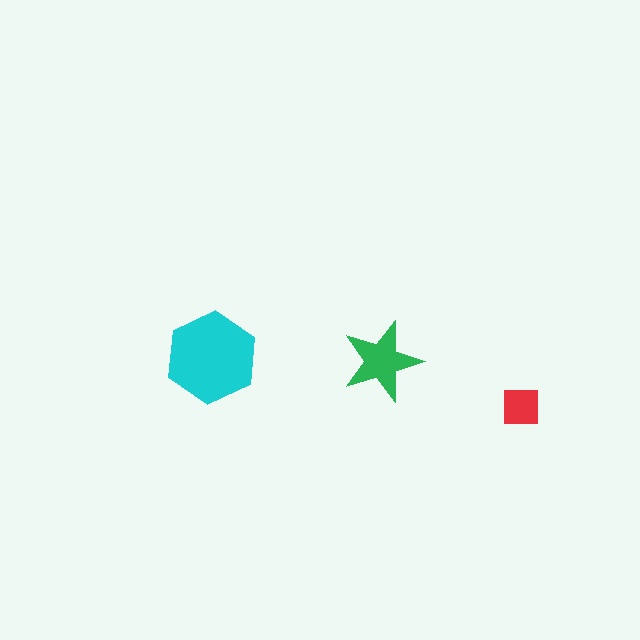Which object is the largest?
The cyan hexagon.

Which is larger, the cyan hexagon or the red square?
The cyan hexagon.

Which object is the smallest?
The red square.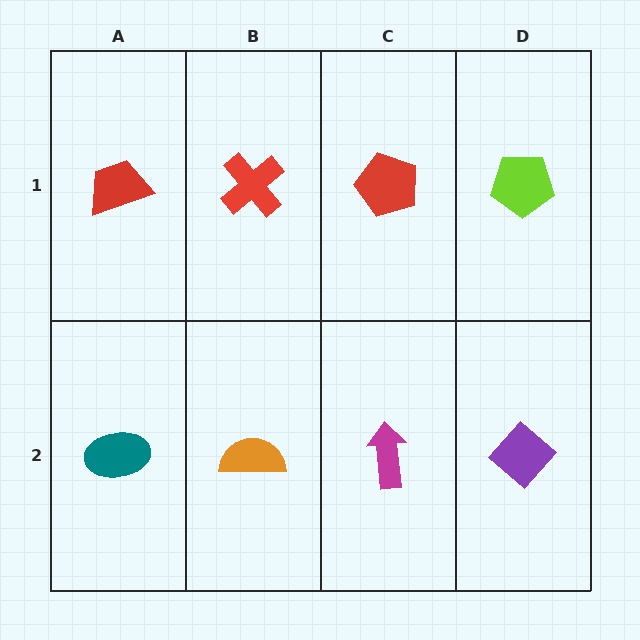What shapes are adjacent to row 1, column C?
A magenta arrow (row 2, column C), a red cross (row 1, column B), a lime pentagon (row 1, column D).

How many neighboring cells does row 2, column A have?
2.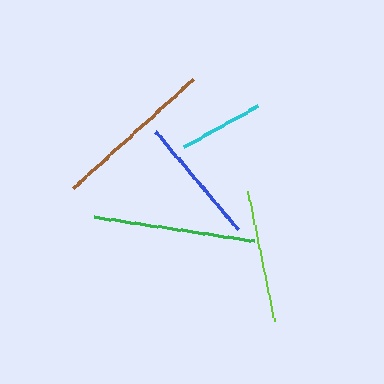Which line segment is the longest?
The brown line is the longest at approximately 163 pixels.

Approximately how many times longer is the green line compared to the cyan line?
The green line is approximately 1.9 times the length of the cyan line.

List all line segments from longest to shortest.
From longest to shortest: brown, green, lime, blue, cyan.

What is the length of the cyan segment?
The cyan segment is approximately 85 pixels long.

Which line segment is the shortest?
The cyan line is the shortest at approximately 85 pixels.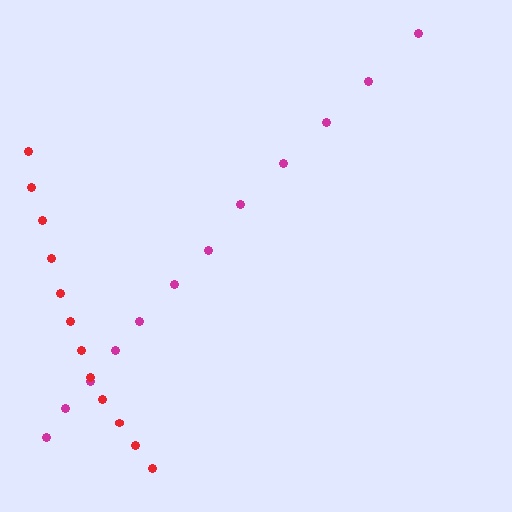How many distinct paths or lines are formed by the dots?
There are 2 distinct paths.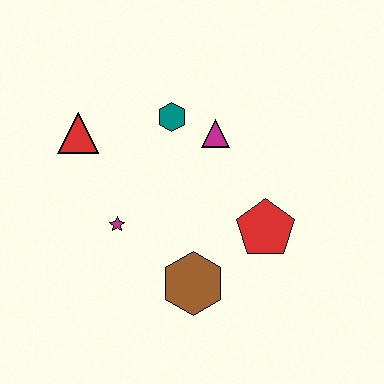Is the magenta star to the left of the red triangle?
No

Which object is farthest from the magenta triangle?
The brown hexagon is farthest from the magenta triangle.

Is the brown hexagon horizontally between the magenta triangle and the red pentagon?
No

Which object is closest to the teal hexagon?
The magenta triangle is closest to the teal hexagon.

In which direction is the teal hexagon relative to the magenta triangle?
The teal hexagon is to the left of the magenta triangle.